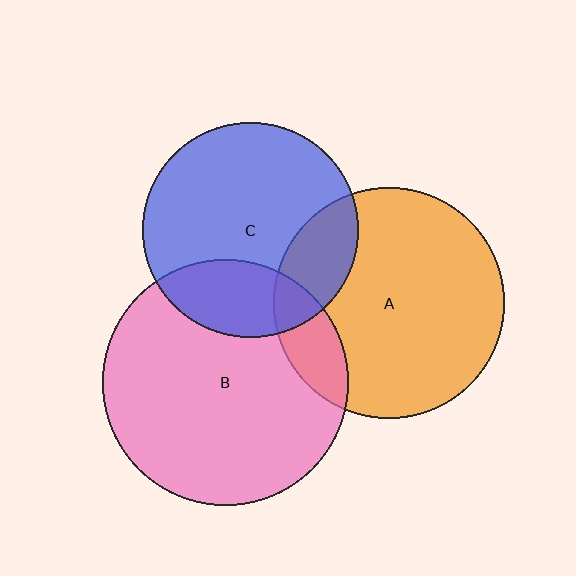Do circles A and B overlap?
Yes.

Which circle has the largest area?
Circle B (pink).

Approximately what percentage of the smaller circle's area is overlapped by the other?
Approximately 15%.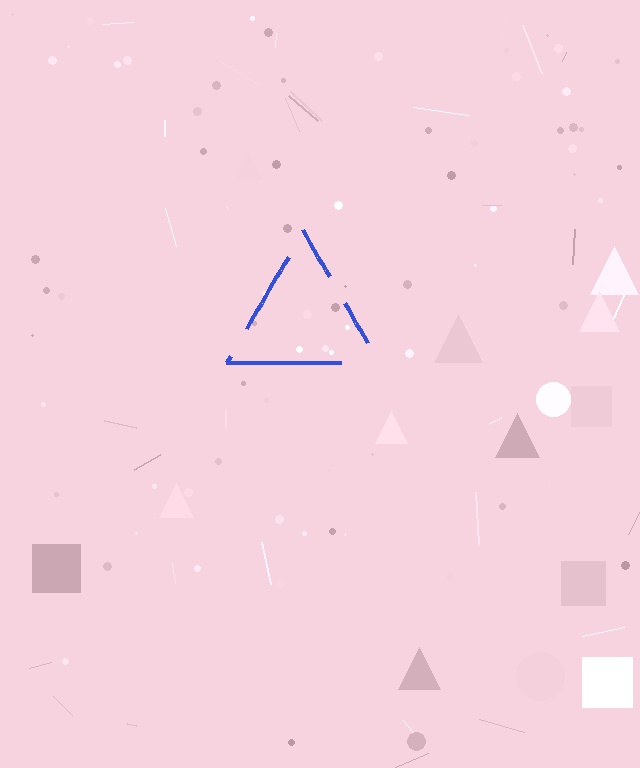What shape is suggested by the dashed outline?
The dashed outline suggests a triangle.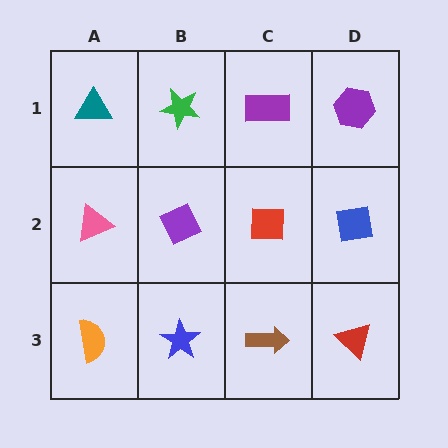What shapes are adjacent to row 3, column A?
A pink triangle (row 2, column A), a blue star (row 3, column B).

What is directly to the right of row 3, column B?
A brown arrow.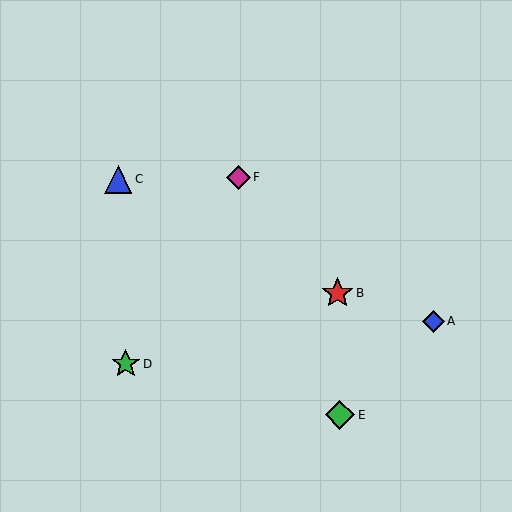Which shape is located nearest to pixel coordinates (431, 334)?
The blue diamond (labeled A) at (434, 321) is nearest to that location.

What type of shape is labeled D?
Shape D is a green star.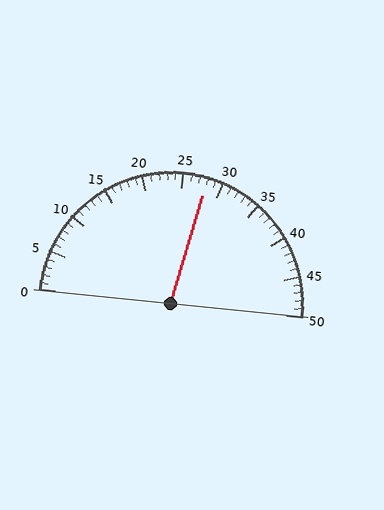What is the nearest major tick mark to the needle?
The nearest major tick mark is 30.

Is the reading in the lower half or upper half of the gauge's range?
The reading is in the upper half of the range (0 to 50).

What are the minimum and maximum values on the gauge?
The gauge ranges from 0 to 50.